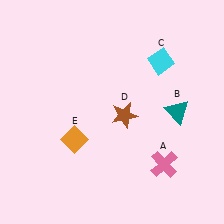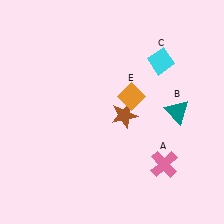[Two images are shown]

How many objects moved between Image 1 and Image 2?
1 object moved between the two images.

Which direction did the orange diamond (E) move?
The orange diamond (E) moved right.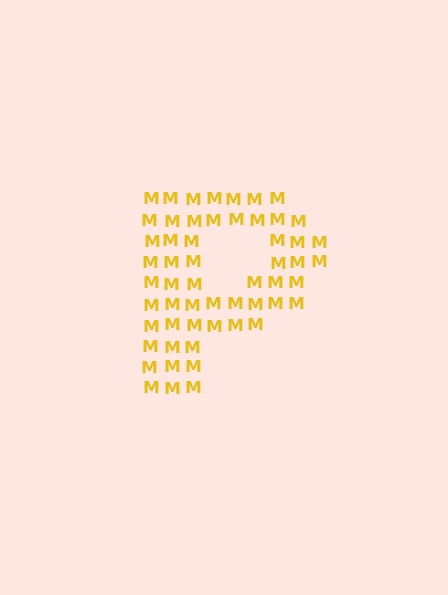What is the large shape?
The large shape is the letter P.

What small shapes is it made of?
It is made of small letter M's.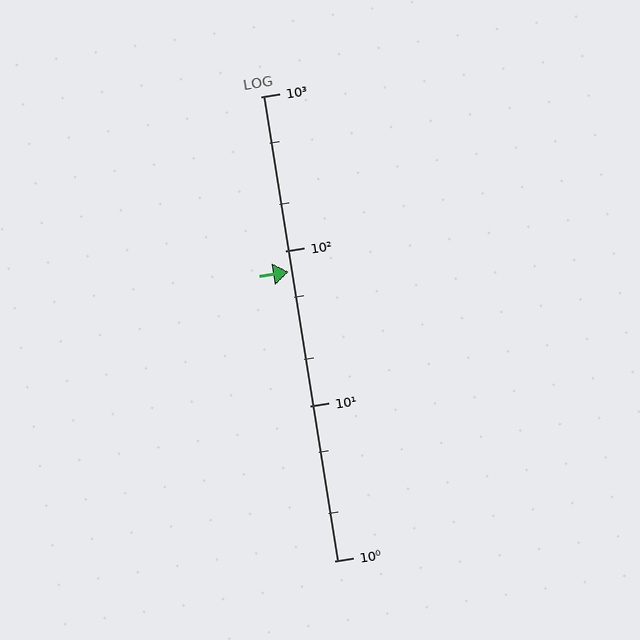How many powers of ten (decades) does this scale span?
The scale spans 3 decades, from 1 to 1000.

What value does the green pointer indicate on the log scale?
The pointer indicates approximately 74.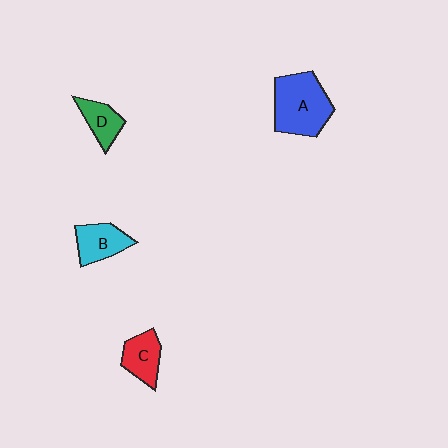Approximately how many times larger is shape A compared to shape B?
Approximately 1.8 times.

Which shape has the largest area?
Shape A (blue).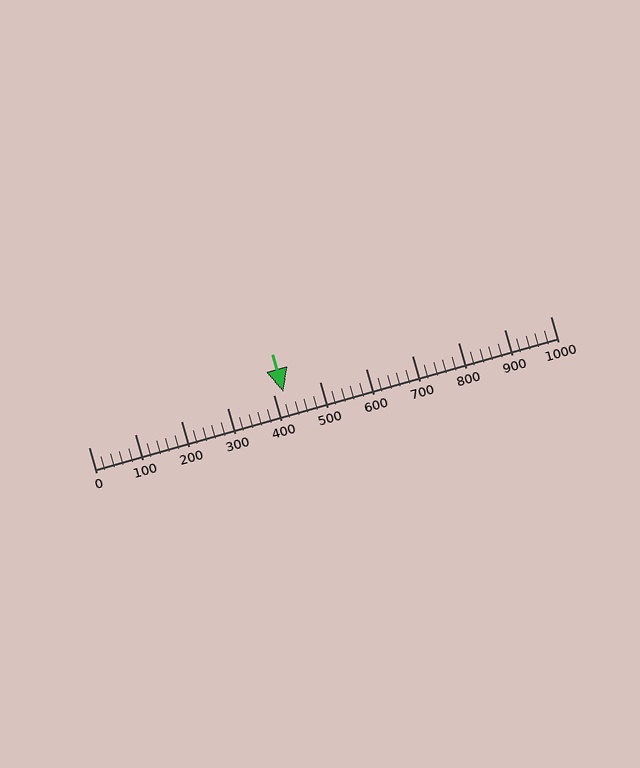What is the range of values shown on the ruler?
The ruler shows values from 0 to 1000.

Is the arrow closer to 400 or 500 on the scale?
The arrow is closer to 400.